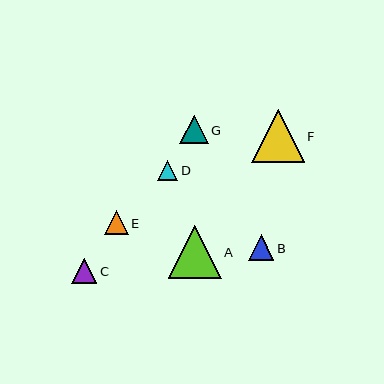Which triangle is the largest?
Triangle A is the largest with a size of approximately 53 pixels.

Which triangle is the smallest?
Triangle D is the smallest with a size of approximately 20 pixels.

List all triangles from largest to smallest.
From largest to smallest: A, F, G, C, B, E, D.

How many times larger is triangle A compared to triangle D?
Triangle A is approximately 2.6 times the size of triangle D.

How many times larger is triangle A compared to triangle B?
Triangle A is approximately 2.1 times the size of triangle B.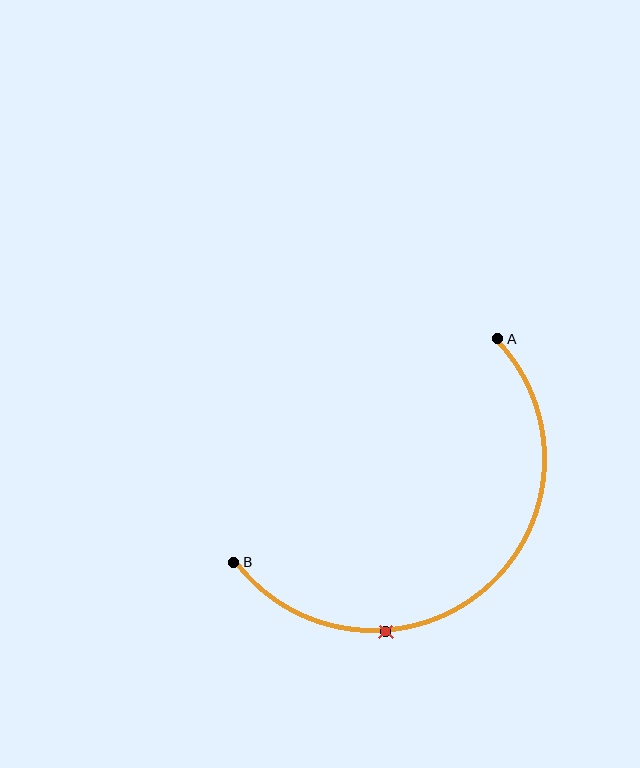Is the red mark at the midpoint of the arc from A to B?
No. The red mark lies on the arc but is closer to endpoint B. The arc midpoint would be at the point on the curve equidistant along the arc from both A and B.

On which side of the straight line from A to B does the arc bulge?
The arc bulges below and to the right of the straight line connecting A and B.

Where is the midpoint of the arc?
The arc midpoint is the point on the curve farthest from the straight line joining A and B. It sits below and to the right of that line.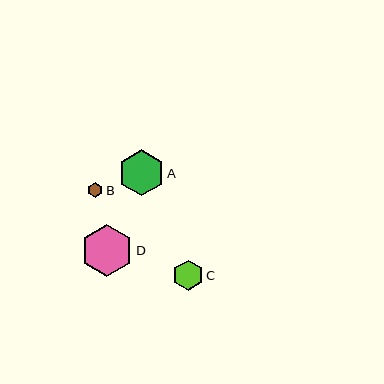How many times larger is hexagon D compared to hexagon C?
Hexagon D is approximately 1.7 times the size of hexagon C.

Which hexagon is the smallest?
Hexagon B is the smallest with a size of approximately 16 pixels.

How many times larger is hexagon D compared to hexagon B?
Hexagon D is approximately 3.3 times the size of hexagon B.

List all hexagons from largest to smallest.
From largest to smallest: D, A, C, B.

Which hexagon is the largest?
Hexagon D is the largest with a size of approximately 52 pixels.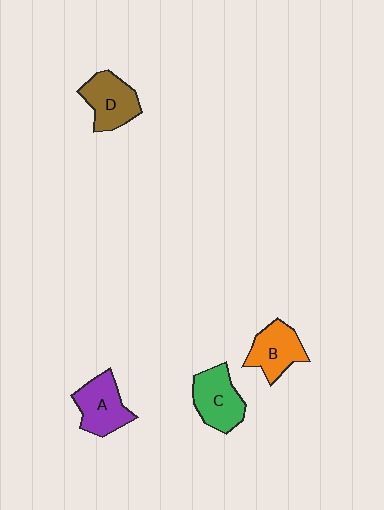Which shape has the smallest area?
Shape B (orange).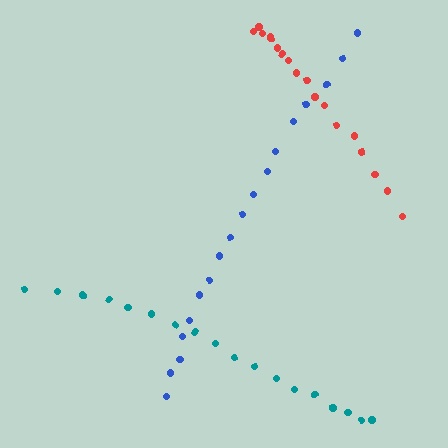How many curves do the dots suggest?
There are 3 distinct paths.